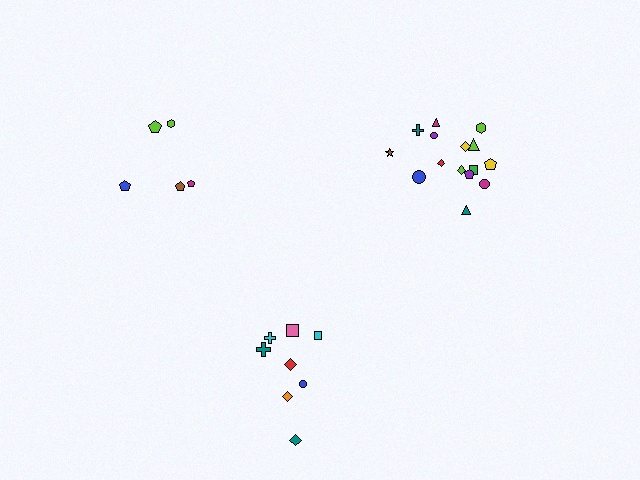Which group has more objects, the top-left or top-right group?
The top-right group.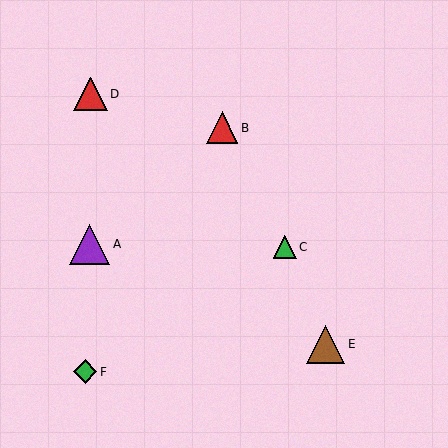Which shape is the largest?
The purple triangle (labeled A) is the largest.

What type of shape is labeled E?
Shape E is a brown triangle.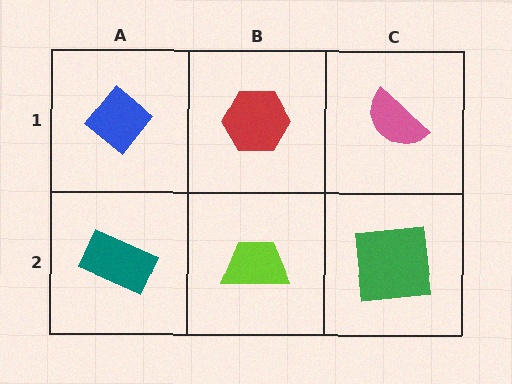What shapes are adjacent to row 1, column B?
A lime trapezoid (row 2, column B), a blue diamond (row 1, column A), a pink semicircle (row 1, column C).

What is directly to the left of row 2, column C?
A lime trapezoid.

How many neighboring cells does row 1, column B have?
3.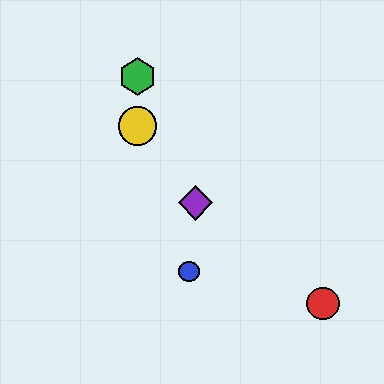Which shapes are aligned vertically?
The green hexagon, the yellow circle are aligned vertically.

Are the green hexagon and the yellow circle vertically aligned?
Yes, both are at x≈137.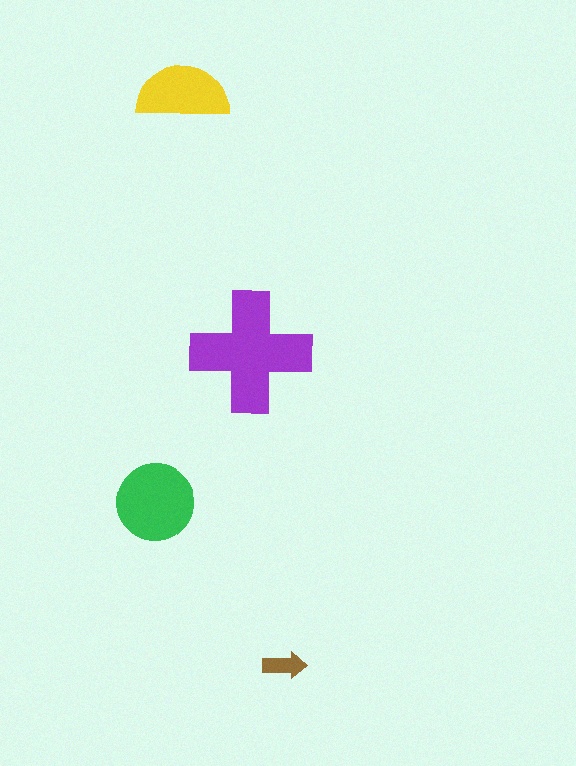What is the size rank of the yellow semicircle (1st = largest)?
3rd.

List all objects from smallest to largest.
The brown arrow, the yellow semicircle, the green circle, the purple cross.